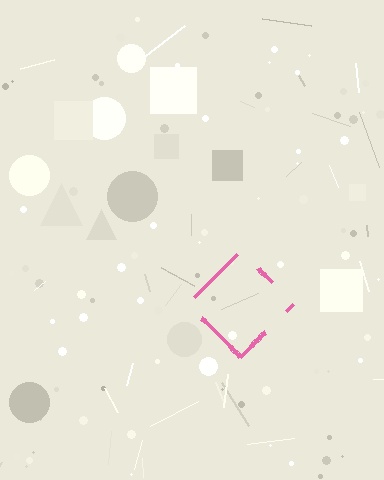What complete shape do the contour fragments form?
The contour fragments form a diamond.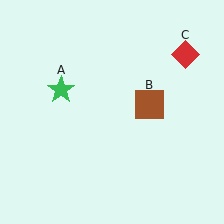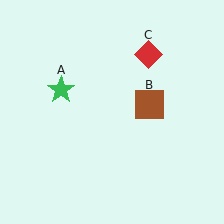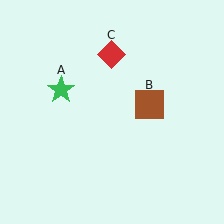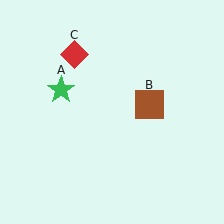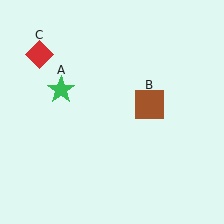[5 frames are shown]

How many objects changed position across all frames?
1 object changed position: red diamond (object C).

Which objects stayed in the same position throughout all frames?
Green star (object A) and brown square (object B) remained stationary.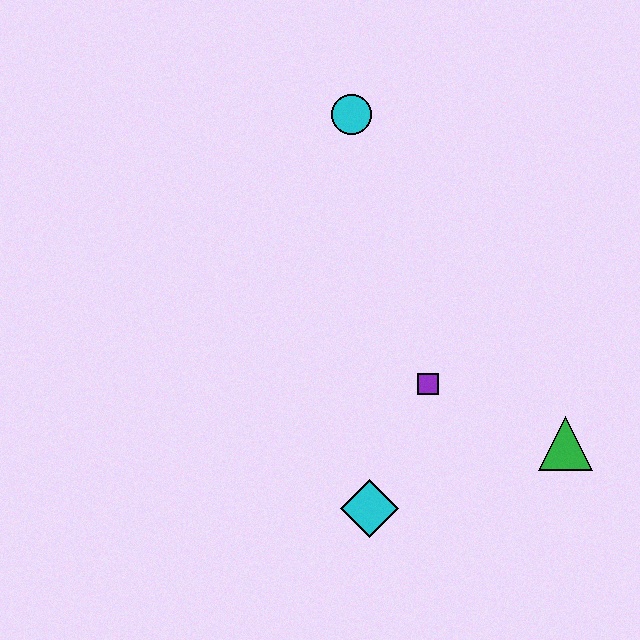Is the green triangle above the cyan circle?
No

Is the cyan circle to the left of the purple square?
Yes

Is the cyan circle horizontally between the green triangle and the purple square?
No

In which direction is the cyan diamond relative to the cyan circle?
The cyan diamond is below the cyan circle.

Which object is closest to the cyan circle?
The purple square is closest to the cyan circle.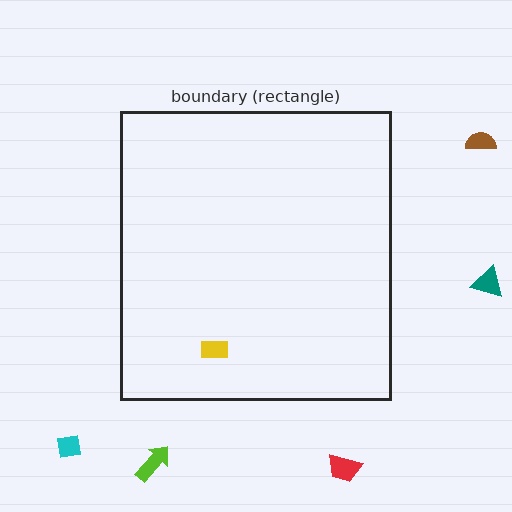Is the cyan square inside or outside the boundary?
Outside.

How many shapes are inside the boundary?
1 inside, 5 outside.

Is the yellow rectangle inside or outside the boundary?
Inside.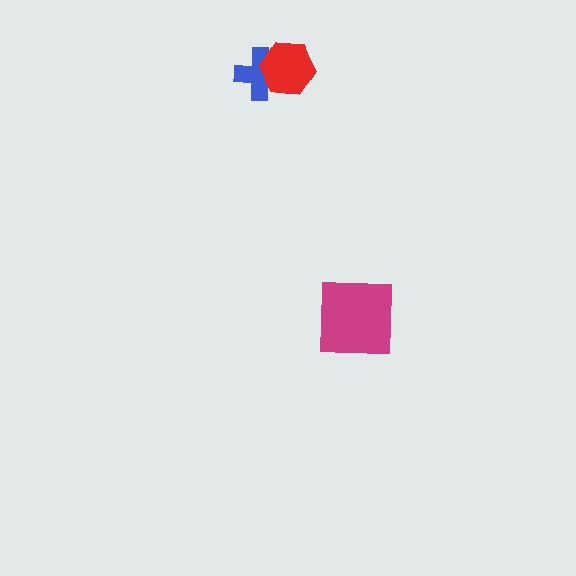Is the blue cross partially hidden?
Yes, it is partially covered by another shape.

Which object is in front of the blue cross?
The red hexagon is in front of the blue cross.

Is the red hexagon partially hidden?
No, no other shape covers it.